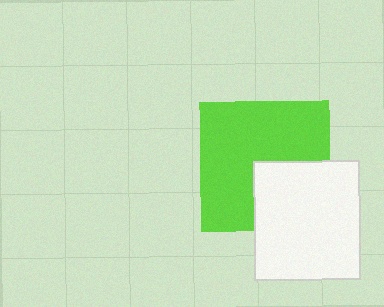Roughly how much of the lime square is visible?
Most of it is visible (roughly 69%).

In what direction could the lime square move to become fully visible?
The lime square could move toward the upper-left. That would shift it out from behind the white rectangle entirely.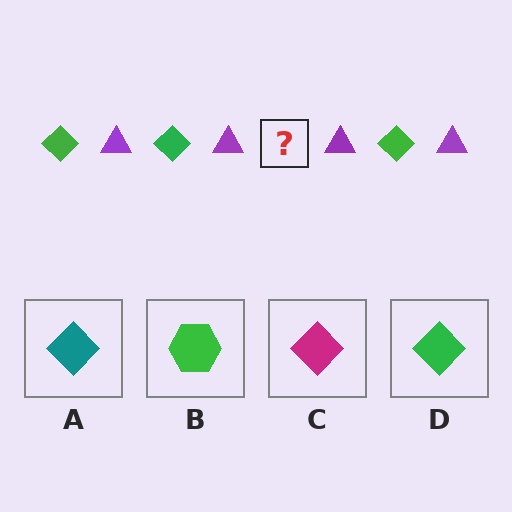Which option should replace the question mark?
Option D.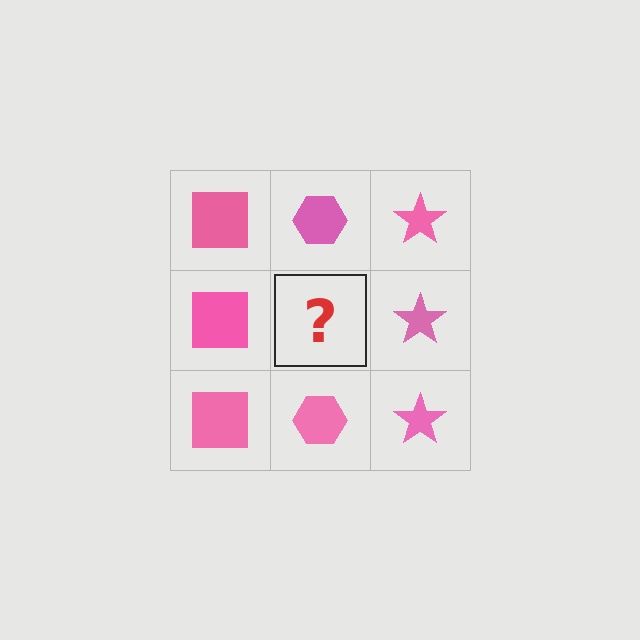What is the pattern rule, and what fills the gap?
The rule is that each column has a consistent shape. The gap should be filled with a pink hexagon.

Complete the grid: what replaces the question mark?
The question mark should be replaced with a pink hexagon.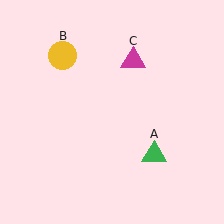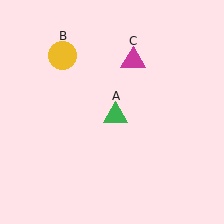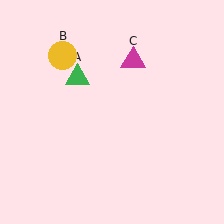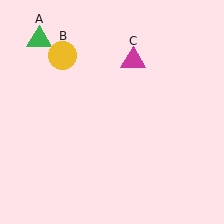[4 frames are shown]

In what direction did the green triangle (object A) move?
The green triangle (object A) moved up and to the left.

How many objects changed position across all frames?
1 object changed position: green triangle (object A).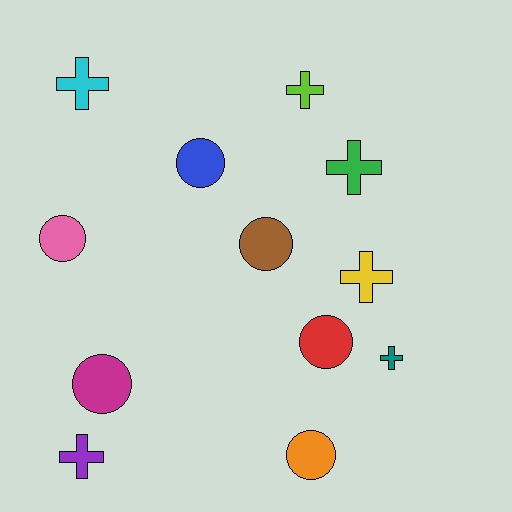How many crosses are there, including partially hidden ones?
There are 6 crosses.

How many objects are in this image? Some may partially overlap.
There are 12 objects.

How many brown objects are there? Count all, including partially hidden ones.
There is 1 brown object.